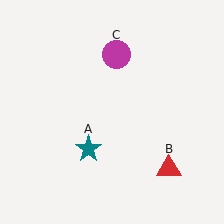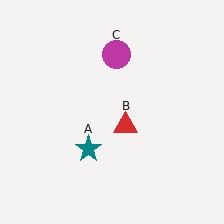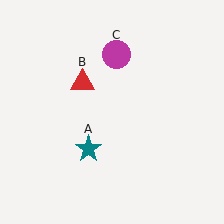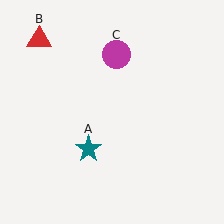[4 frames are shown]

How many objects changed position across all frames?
1 object changed position: red triangle (object B).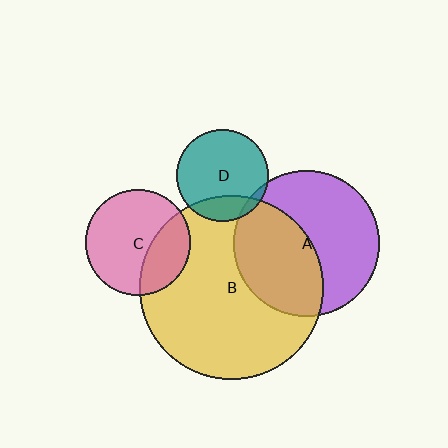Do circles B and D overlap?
Yes.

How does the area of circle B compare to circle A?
Approximately 1.6 times.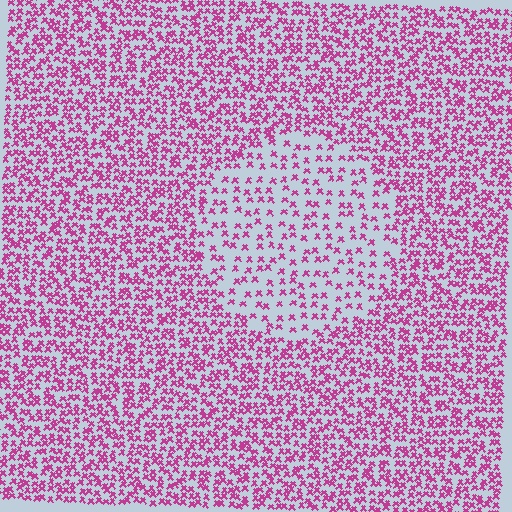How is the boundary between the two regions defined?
The boundary is defined by a change in element density (approximately 2.2x ratio). All elements are the same color, size, and shape.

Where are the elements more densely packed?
The elements are more densely packed outside the circle boundary.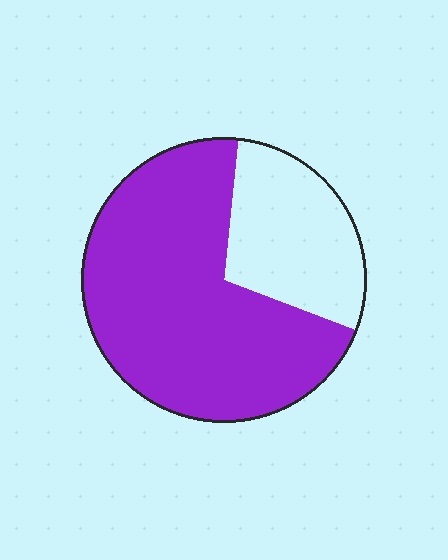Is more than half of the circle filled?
Yes.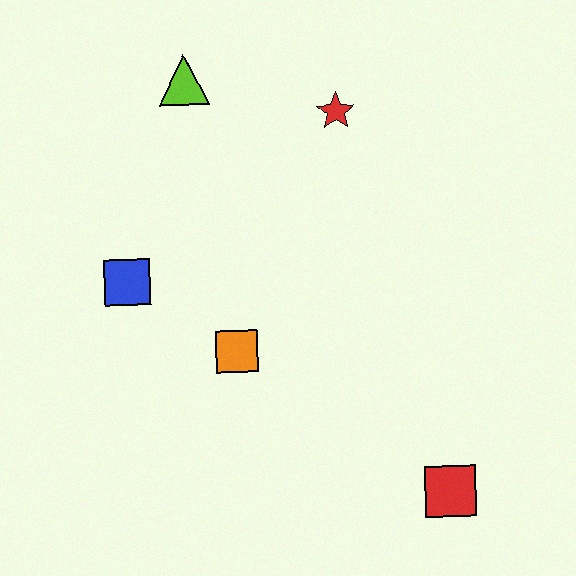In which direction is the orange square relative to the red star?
The orange square is below the red star.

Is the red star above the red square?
Yes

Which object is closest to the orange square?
The blue square is closest to the orange square.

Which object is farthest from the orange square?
The lime triangle is farthest from the orange square.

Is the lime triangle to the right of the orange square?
No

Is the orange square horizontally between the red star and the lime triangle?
Yes